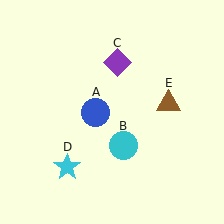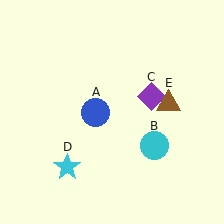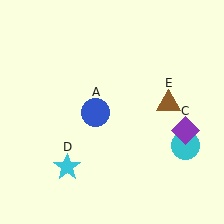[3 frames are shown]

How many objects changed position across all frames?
2 objects changed position: cyan circle (object B), purple diamond (object C).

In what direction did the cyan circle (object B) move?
The cyan circle (object B) moved right.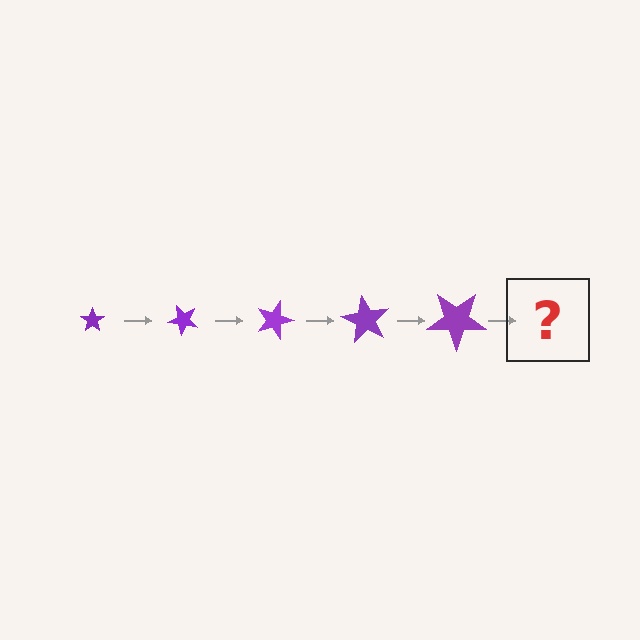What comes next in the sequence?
The next element should be a star, larger than the previous one and rotated 225 degrees from the start.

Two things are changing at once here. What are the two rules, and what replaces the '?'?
The two rules are that the star grows larger each step and it rotates 45 degrees each step. The '?' should be a star, larger than the previous one and rotated 225 degrees from the start.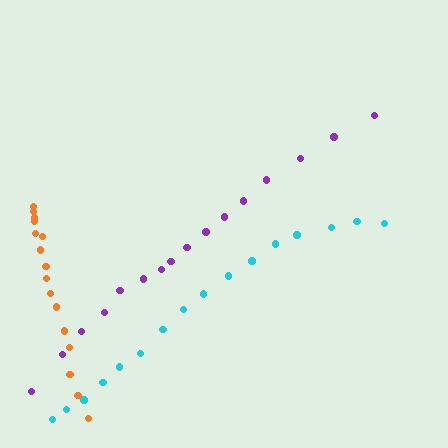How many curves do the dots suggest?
There are 3 distinct paths.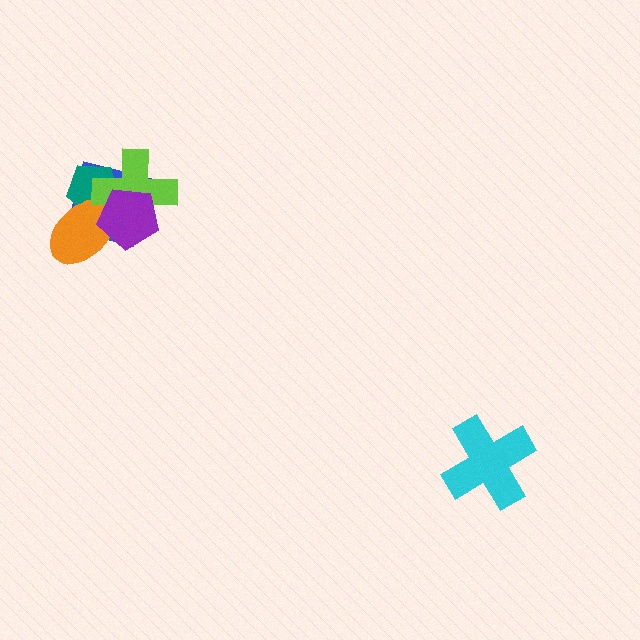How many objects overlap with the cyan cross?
0 objects overlap with the cyan cross.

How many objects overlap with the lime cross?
4 objects overlap with the lime cross.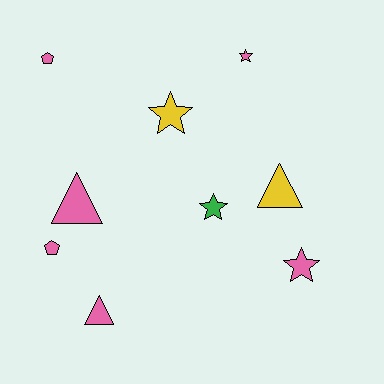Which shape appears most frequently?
Star, with 4 objects.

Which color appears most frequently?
Pink, with 6 objects.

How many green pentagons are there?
There are no green pentagons.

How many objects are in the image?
There are 9 objects.